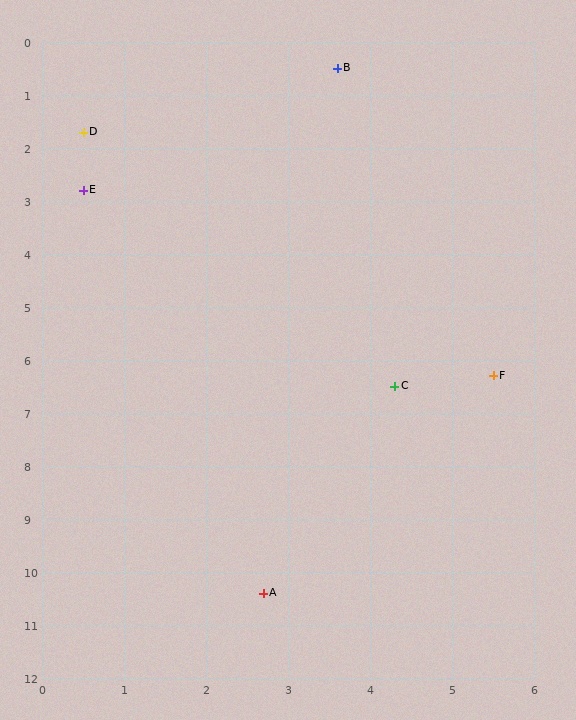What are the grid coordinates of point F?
Point F is at approximately (5.5, 6.3).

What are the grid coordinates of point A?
Point A is at approximately (2.7, 10.4).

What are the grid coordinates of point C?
Point C is at approximately (4.3, 6.5).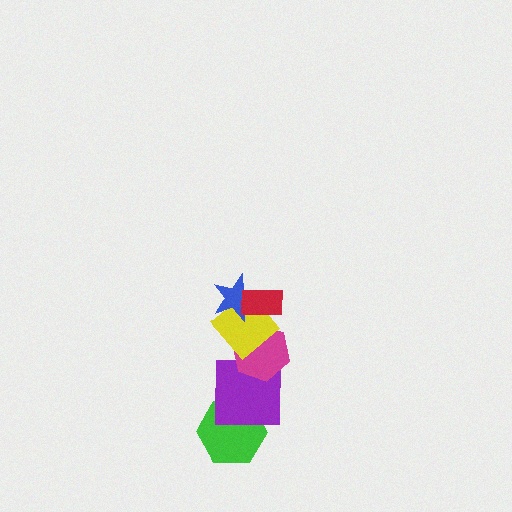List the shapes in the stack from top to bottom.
From top to bottom: the red rectangle, the blue star, the yellow diamond, the magenta hexagon, the purple square, the green hexagon.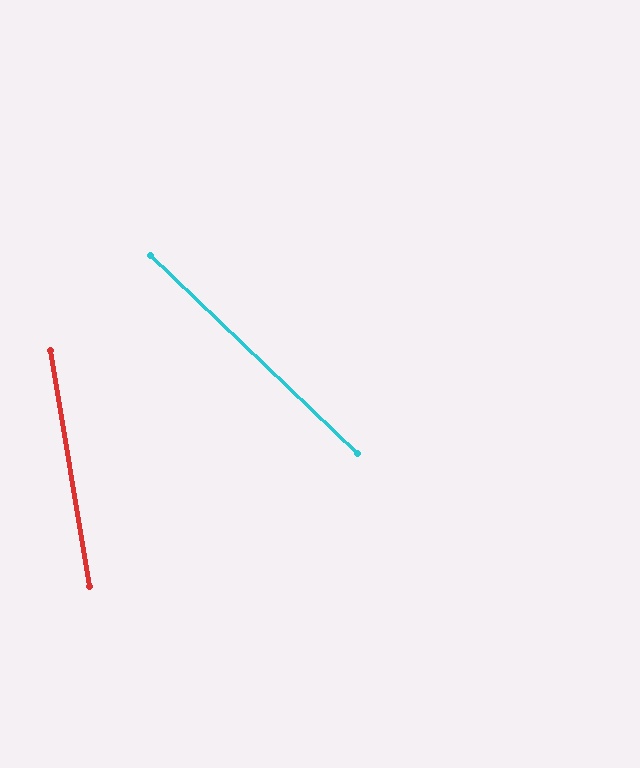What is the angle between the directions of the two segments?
Approximately 37 degrees.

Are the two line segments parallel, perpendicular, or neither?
Neither parallel nor perpendicular — they differ by about 37°.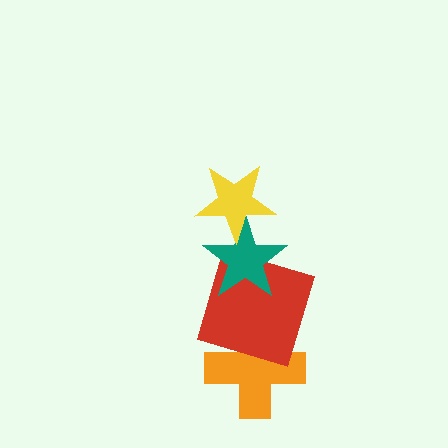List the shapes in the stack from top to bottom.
From top to bottom: the yellow star, the teal star, the red square, the orange cross.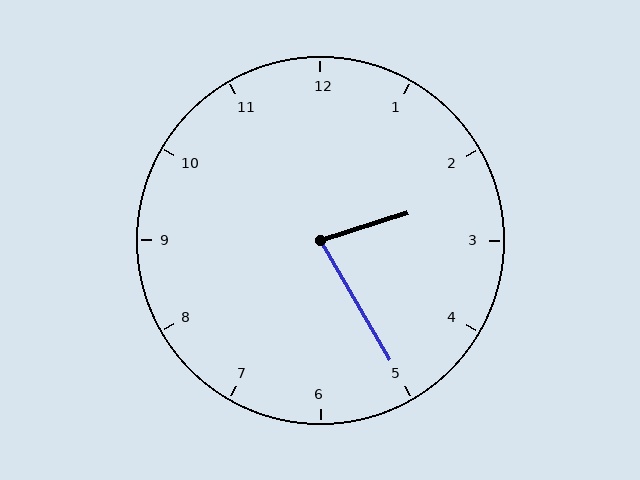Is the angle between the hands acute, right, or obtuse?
It is acute.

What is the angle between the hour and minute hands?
Approximately 78 degrees.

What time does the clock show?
2:25.